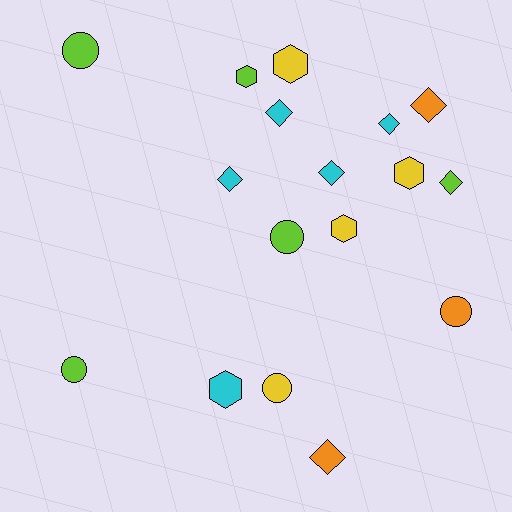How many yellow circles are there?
There is 1 yellow circle.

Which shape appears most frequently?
Diamond, with 7 objects.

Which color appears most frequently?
Cyan, with 5 objects.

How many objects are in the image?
There are 17 objects.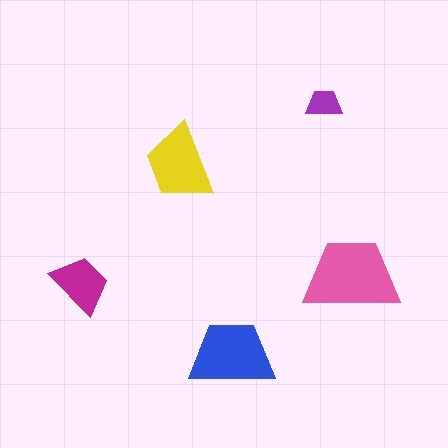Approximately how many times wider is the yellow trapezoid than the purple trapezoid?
About 2 times wider.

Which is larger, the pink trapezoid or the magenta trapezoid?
The pink one.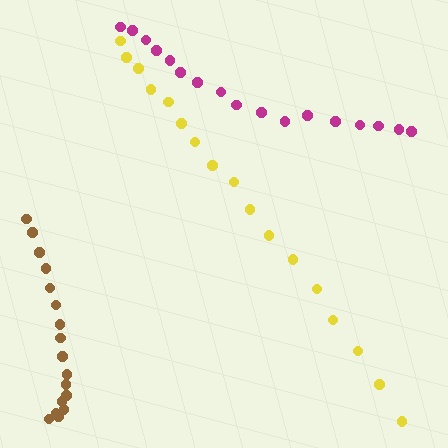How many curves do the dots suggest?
There are 3 distinct paths.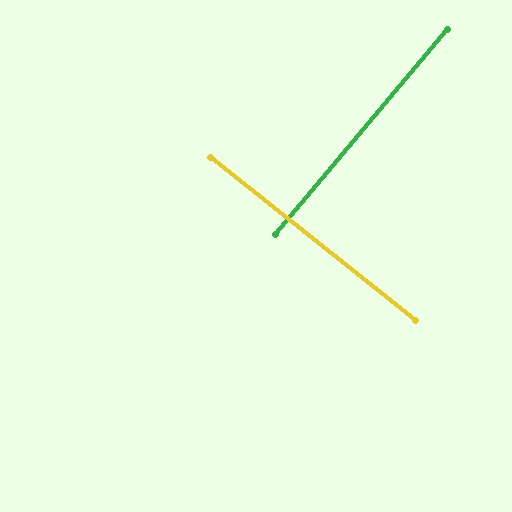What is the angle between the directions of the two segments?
Approximately 88 degrees.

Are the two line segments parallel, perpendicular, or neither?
Perpendicular — they meet at approximately 88°.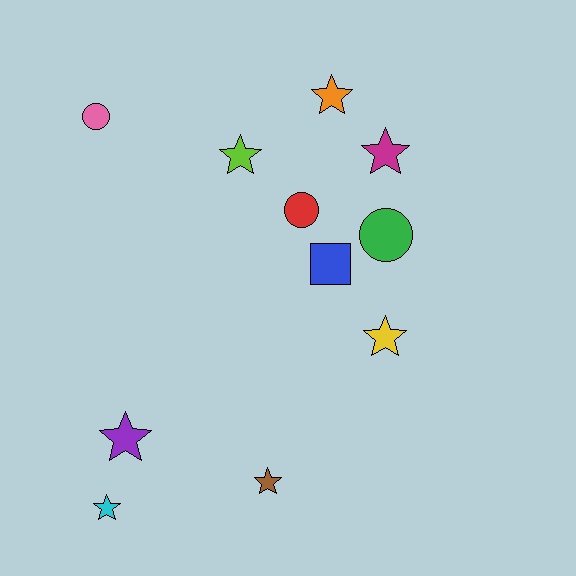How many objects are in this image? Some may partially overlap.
There are 11 objects.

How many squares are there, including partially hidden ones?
There is 1 square.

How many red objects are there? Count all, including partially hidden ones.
There is 1 red object.